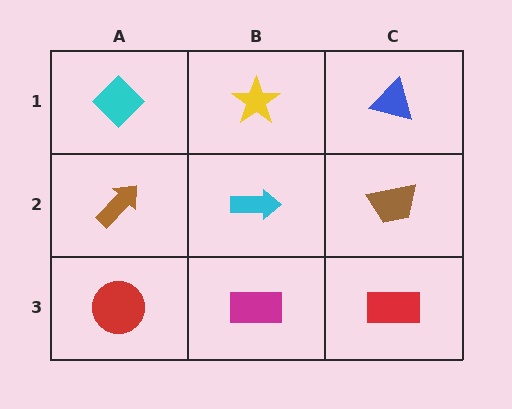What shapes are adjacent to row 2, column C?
A blue triangle (row 1, column C), a red rectangle (row 3, column C), a cyan arrow (row 2, column B).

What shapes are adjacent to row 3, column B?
A cyan arrow (row 2, column B), a red circle (row 3, column A), a red rectangle (row 3, column C).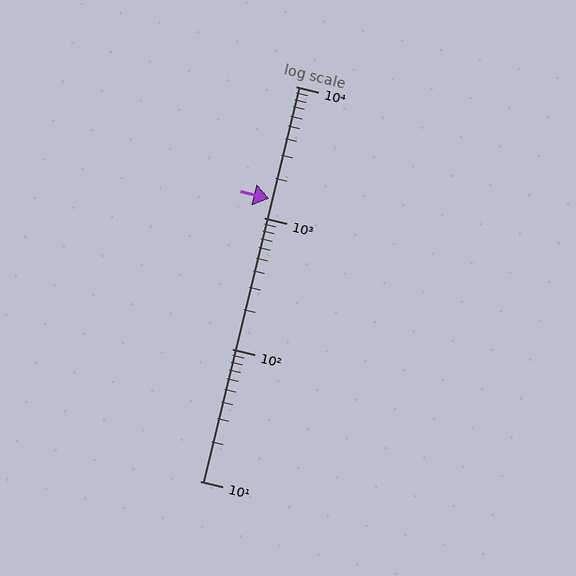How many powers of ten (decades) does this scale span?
The scale spans 3 decades, from 10 to 10000.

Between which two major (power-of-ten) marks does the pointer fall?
The pointer is between 1000 and 10000.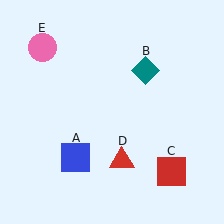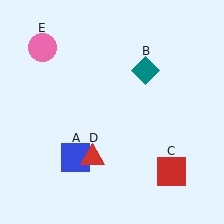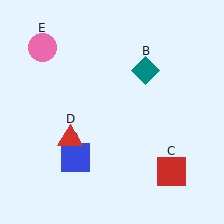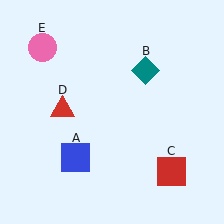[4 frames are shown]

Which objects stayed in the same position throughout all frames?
Blue square (object A) and teal diamond (object B) and red square (object C) and pink circle (object E) remained stationary.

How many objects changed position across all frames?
1 object changed position: red triangle (object D).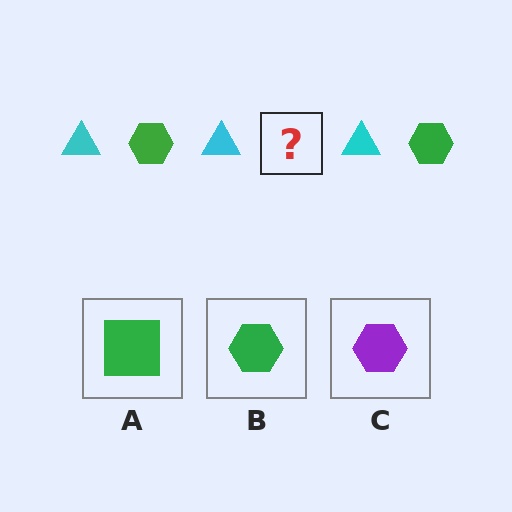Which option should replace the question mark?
Option B.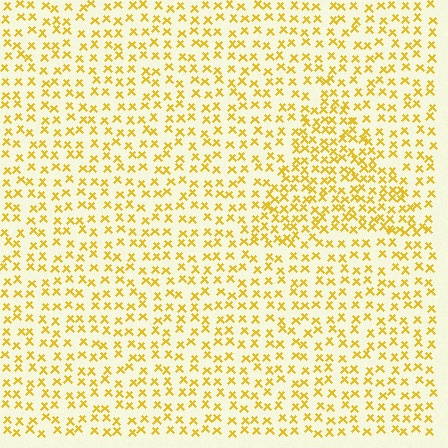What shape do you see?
I see a triangle.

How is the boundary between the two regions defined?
The boundary is defined by a change in element density (approximately 1.7x ratio). All elements are the same color, size, and shape.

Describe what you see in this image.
The image contains small yellow elements arranged at two different densities. A triangle-shaped region is visible where the elements are more densely packed than the surrounding area.